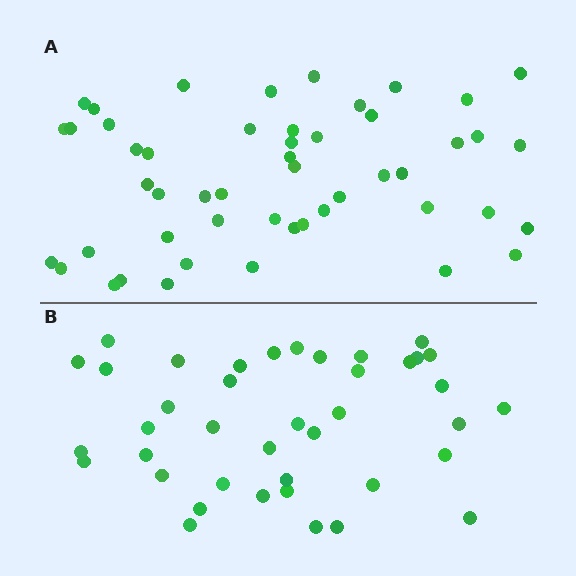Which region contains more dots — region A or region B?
Region A (the top region) has more dots.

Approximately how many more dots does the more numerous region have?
Region A has roughly 10 or so more dots than region B.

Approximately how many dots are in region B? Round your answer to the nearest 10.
About 40 dots.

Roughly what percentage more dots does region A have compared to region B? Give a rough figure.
About 25% more.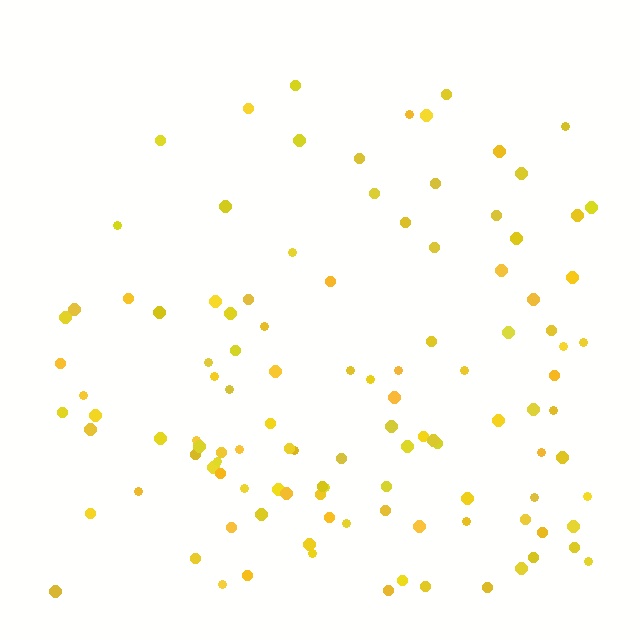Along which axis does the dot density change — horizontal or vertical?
Vertical.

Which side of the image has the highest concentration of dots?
The bottom.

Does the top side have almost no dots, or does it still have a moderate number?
Still a moderate number, just noticeably fewer than the bottom.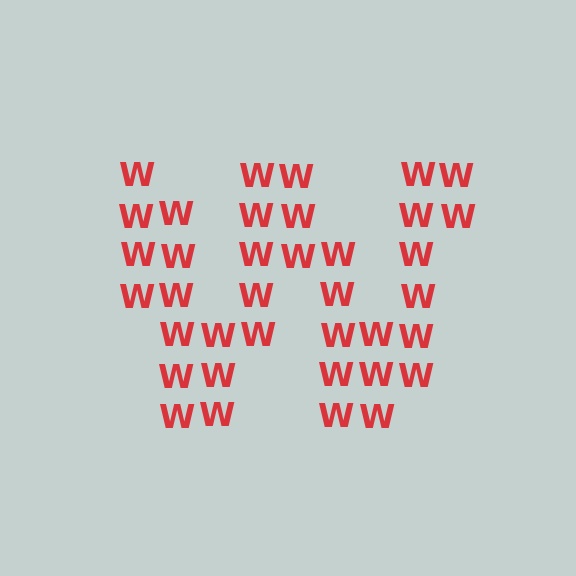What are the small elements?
The small elements are letter W's.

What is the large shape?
The large shape is the letter W.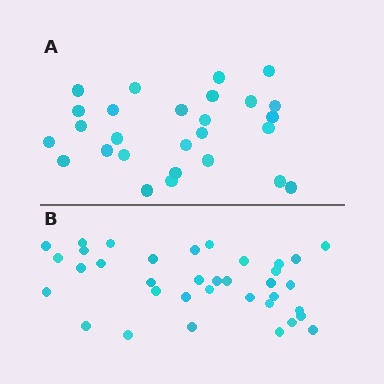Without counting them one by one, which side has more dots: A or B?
Region B (the bottom region) has more dots.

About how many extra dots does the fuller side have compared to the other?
Region B has roughly 8 or so more dots than region A.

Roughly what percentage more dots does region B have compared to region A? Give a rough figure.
About 35% more.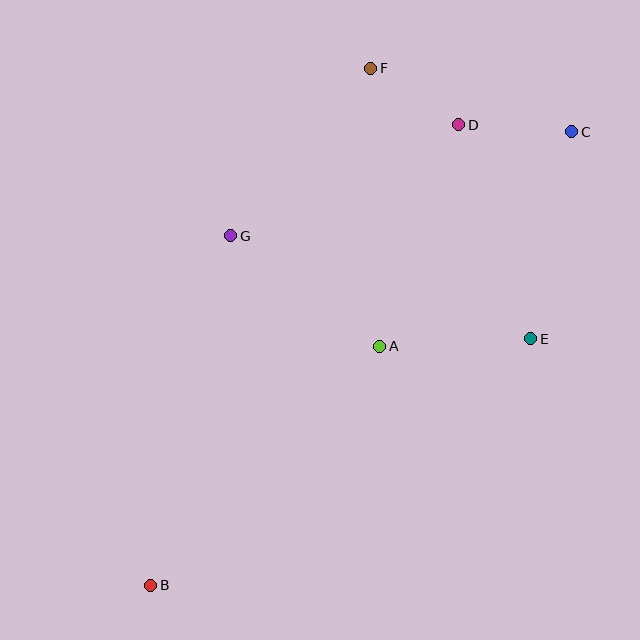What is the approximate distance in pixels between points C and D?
The distance between C and D is approximately 113 pixels.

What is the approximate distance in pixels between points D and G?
The distance between D and G is approximately 254 pixels.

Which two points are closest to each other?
Points D and F are closest to each other.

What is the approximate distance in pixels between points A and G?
The distance between A and G is approximately 185 pixels.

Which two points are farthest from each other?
Points B and C are farthest from each other.